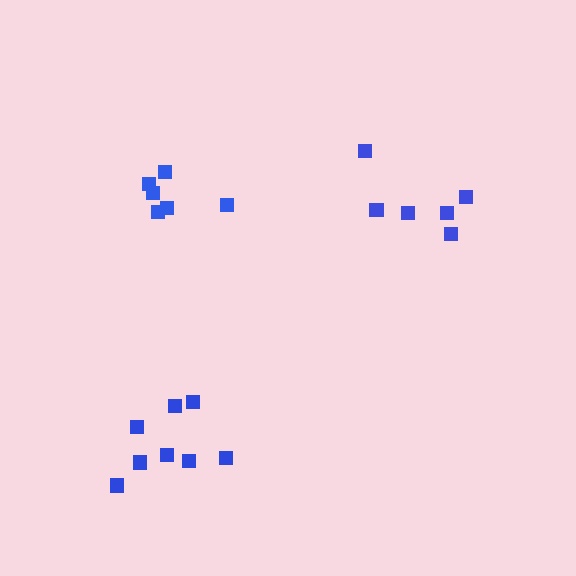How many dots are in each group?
Group 1: 6 dots, Group 2: 8 dots, Group 3: 6 dots (20 total).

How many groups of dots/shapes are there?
There are 3 groups.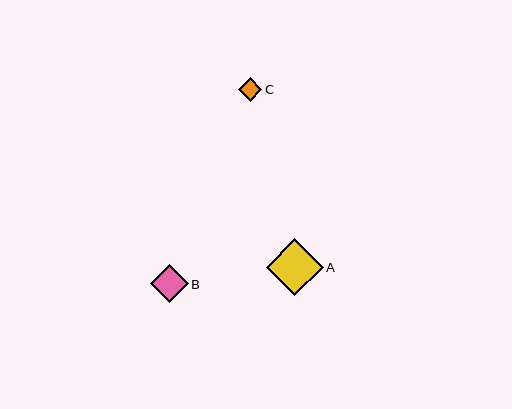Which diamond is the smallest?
Diamond C is the smallest with a size of approximately 24 pixels.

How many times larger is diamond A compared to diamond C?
Diamond A is approximately 2.4 times the size of diamond C.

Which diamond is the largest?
Diamond A is the largest with a size of approximately 57 pixels.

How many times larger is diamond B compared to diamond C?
Diamond B is approximately 1.6 times the size of diamond C.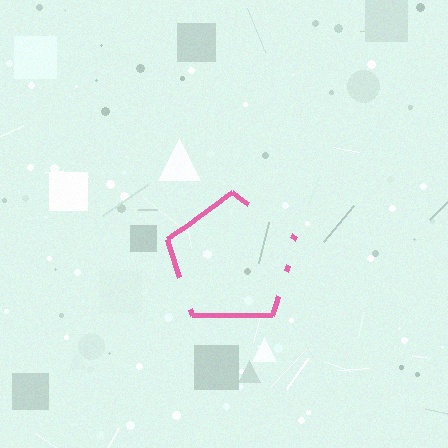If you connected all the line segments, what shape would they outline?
They would outline a pentagon.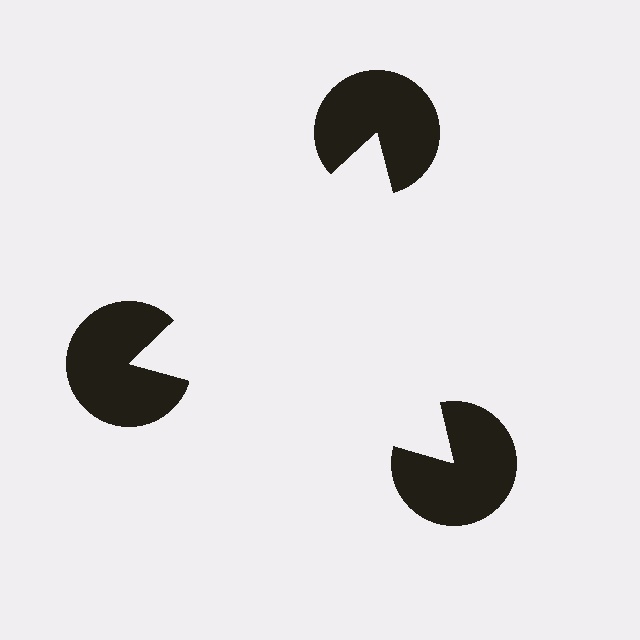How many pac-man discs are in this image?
There are 3 — one at each vertex of the illusory triangle.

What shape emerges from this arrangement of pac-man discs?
An illusory triangle — its edges are inferred from the aligned wedge cuts in the pac-man discs, not physically drawn.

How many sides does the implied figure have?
3 sides.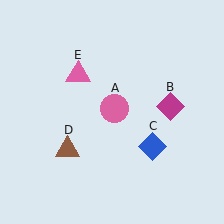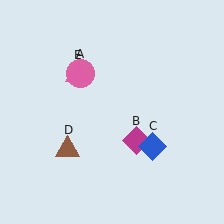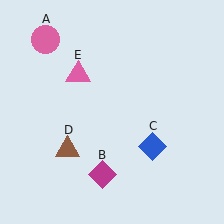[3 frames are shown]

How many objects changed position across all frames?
2 objects changed position: pink circle (object A), magenta diamond (object B).